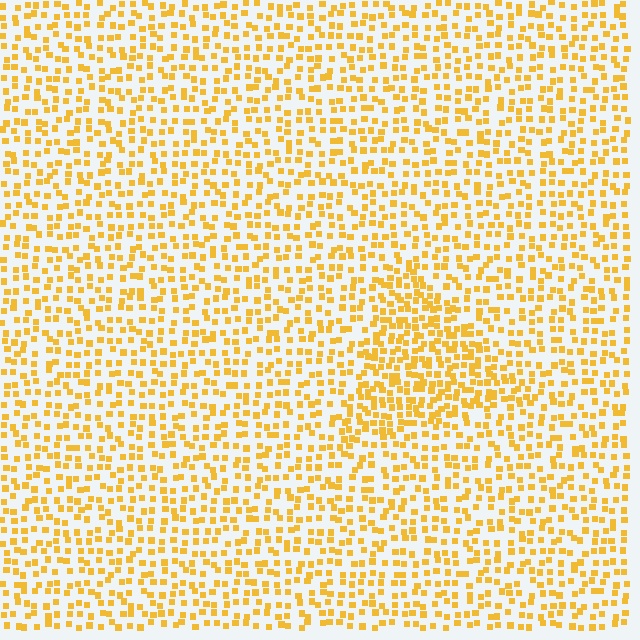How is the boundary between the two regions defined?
The boundary is defined by a change in element density (approximately 1.7x ratio). All elements are the same color, size, and shape.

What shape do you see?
I see a triangle.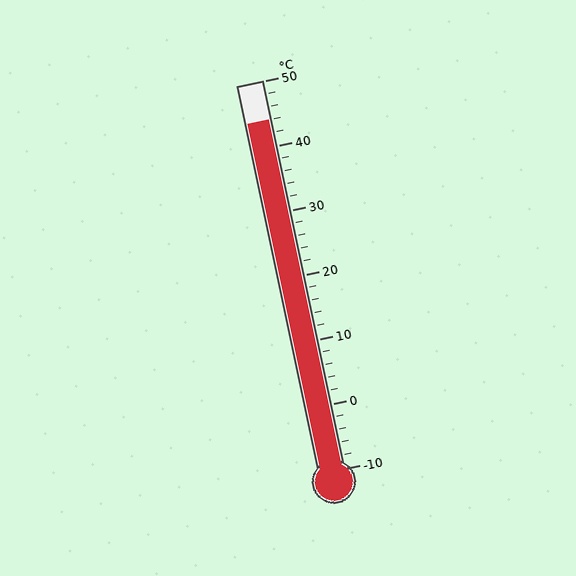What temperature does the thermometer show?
The thermometer shows approximately 44°C.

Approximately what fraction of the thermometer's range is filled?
The thermometer is filled to approximately 90% of its range.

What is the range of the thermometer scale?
The thermometer scale ranges from -10°C to 50°C.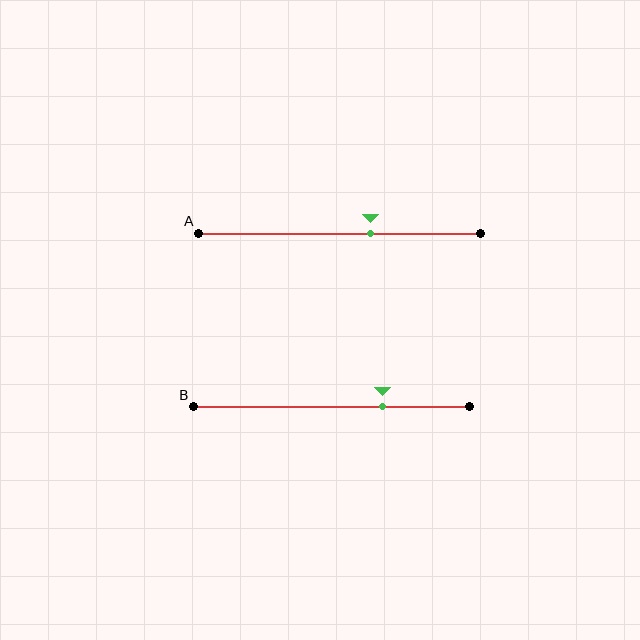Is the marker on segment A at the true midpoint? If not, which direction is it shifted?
No, the marker on segment A is shifted to the right by about 11% of the segment length.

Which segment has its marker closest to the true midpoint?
Segment A has its marker closest to the true midpoint.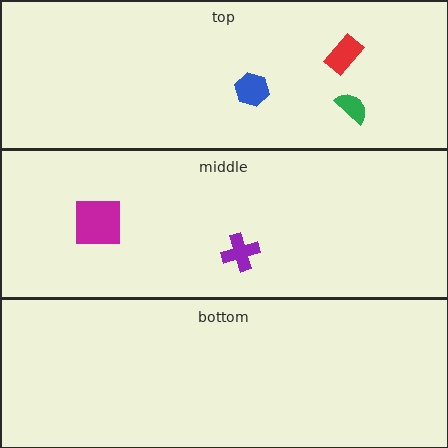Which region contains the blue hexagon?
The top region.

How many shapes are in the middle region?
2.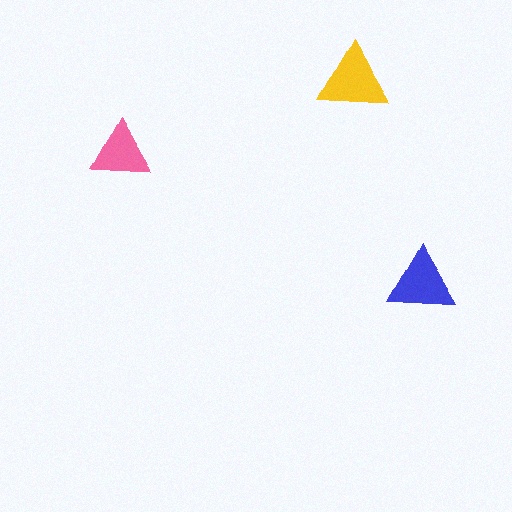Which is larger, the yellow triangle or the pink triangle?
The yellow one.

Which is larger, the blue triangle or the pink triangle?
The blue one.